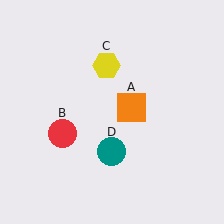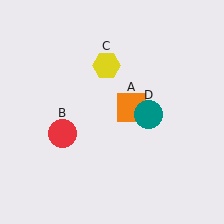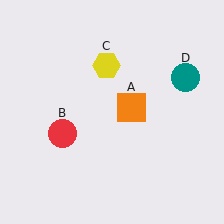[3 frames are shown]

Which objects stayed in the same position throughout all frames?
Orange square (object A) and red circle (object B) and yellow hexagon (object C) remained stationary.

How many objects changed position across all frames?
1 object changed position: teal circle (object D).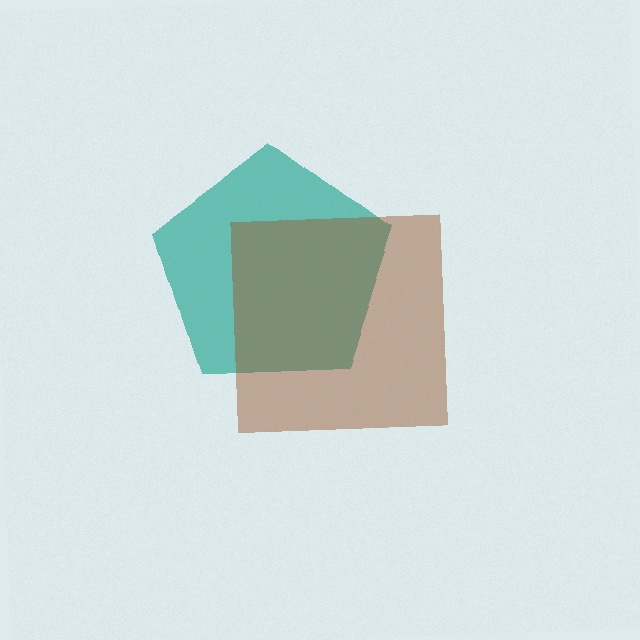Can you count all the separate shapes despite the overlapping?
Yes, there are 2 separate shapes.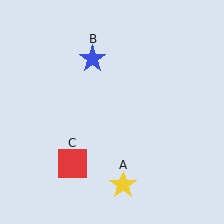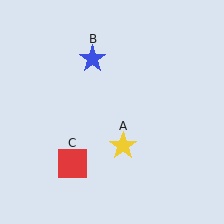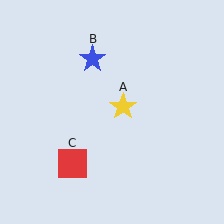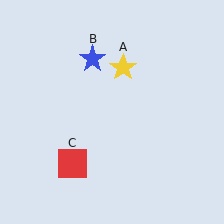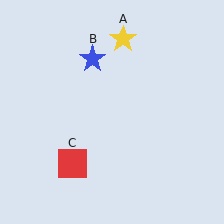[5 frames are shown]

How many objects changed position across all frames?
1 object changed position: yellow star (object A).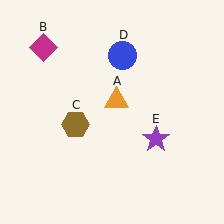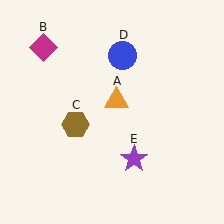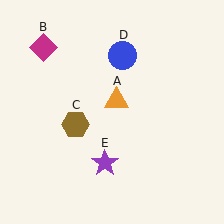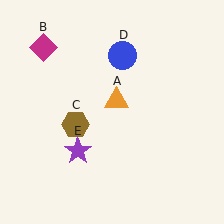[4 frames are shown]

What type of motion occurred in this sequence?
The purple star (object E) rotated clockwise around the center of the scene.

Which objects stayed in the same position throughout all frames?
Orange triangle (object A) and magenta diamond (object B) and brown hexagon (object C) and blue circle (object D) remained stationary.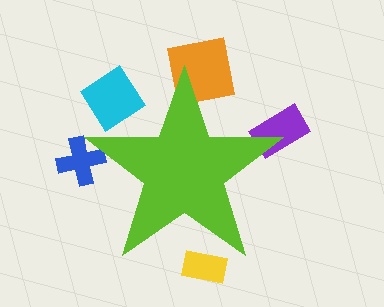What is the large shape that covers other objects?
A lime star.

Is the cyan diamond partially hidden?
Yes, the cyan diamond is partially hidden behind the lime star.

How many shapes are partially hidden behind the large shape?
5 shapes are partially hidden.